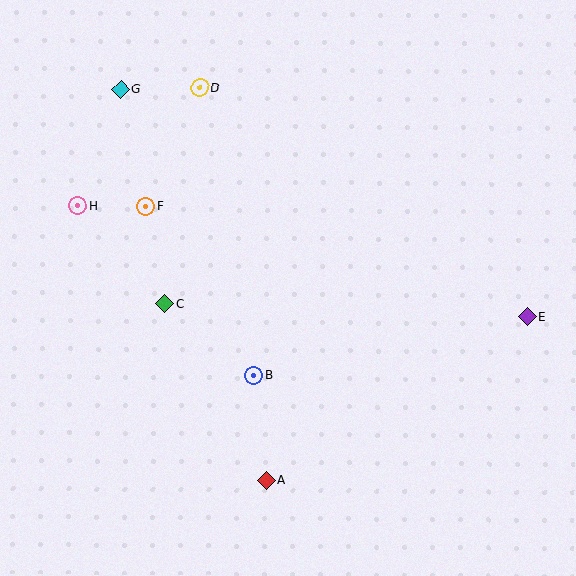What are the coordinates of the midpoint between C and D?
The midpoint between C and D is at (182, 196).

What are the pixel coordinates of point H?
Point H is at (78, 206).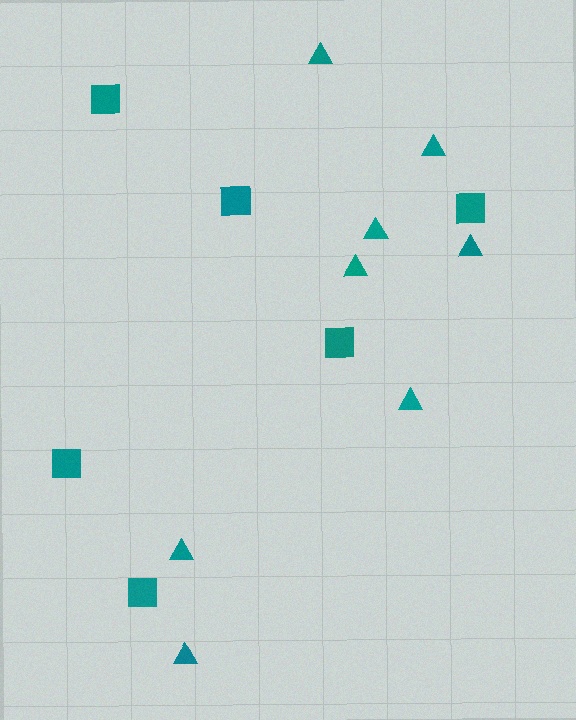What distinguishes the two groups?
There are 2 groups: one group of squares (6) and one group of triangles (8).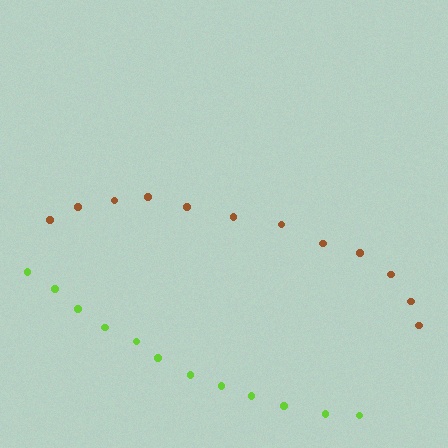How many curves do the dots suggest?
There are 2 distinct paths.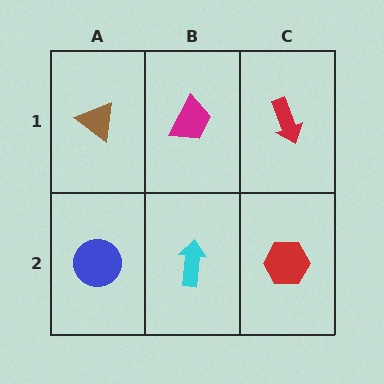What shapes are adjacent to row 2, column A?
A brown triangle (row 1, column A), a cyan arrow (row 2, column B).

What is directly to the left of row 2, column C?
A cyan arrow.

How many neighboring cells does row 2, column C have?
2.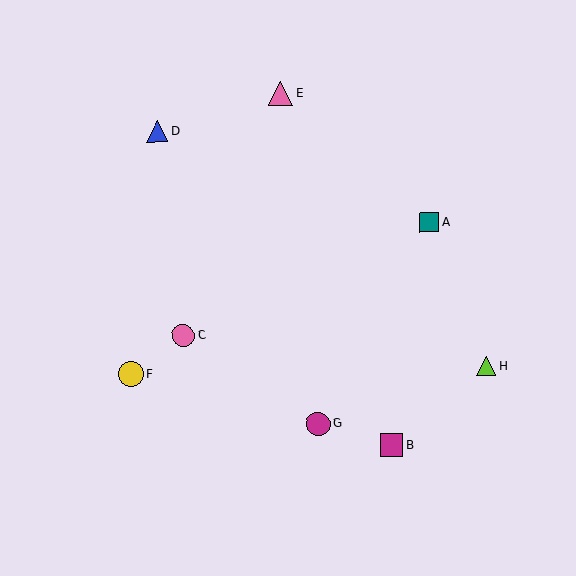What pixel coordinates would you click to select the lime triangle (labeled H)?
Click at (486, 366) to select the lime triangle H.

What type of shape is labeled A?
Shape A is a teal square.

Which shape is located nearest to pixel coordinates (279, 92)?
The pink triangle (labeled E) at (281, 93) is nearest to that location.